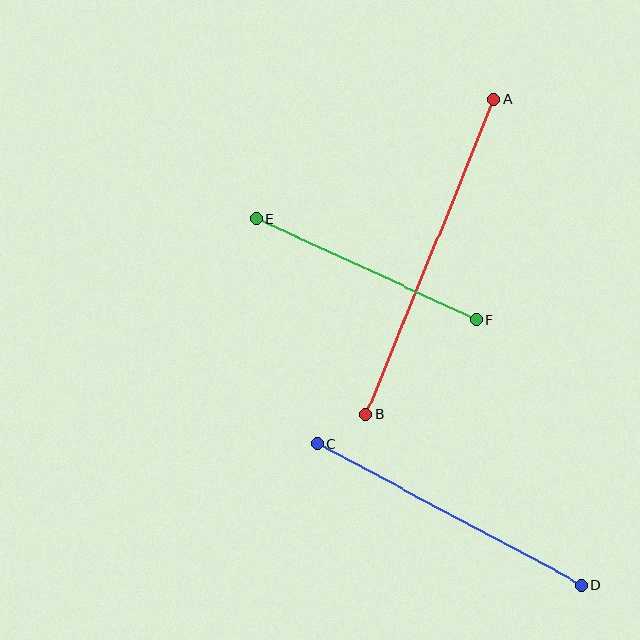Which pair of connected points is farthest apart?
Points A and B are farthest apart.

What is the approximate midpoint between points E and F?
The midpoint is at approximately (366, 269) pixels.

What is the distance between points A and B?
The distance is approximately 340 pixels.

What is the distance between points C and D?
The distance is approximately 300 pixels.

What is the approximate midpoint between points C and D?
The midpoint is at approximately (450, 514) pixels.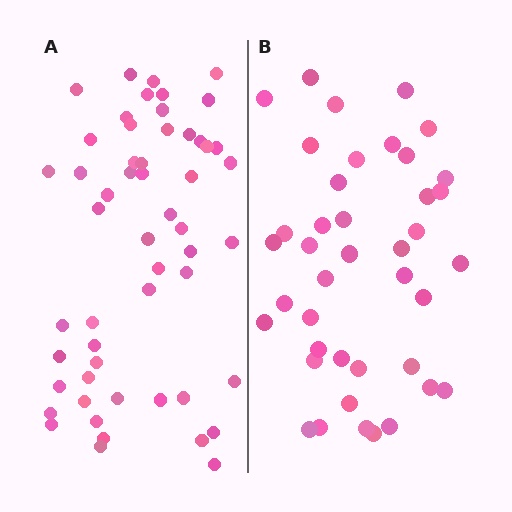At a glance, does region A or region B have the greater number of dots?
Region A (the left region) has more dots.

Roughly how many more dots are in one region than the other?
Region A has approximately 15 more dots than region B.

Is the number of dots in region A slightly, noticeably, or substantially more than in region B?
Region A has noticeably more, but not dramatically so. The ratio is roughly 1.3 to 1.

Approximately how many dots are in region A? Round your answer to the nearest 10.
About 50 dots. (The exact count is 54, which rounds to 50.)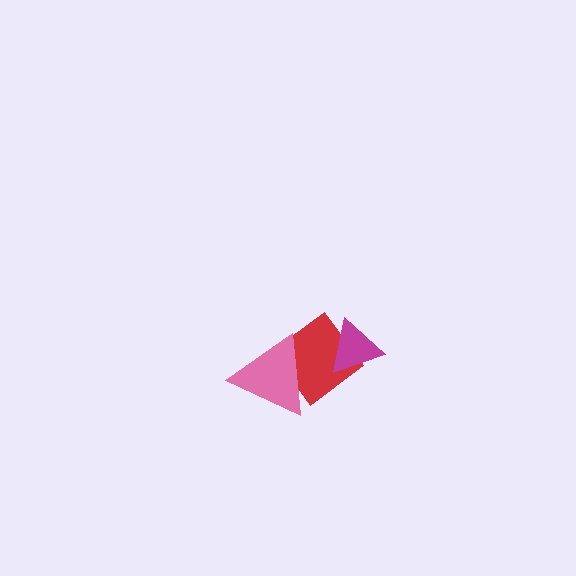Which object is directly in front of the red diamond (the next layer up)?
The magenta triangle is directly in front of the red diamond.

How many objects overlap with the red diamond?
2 objects overlap with the red diamond.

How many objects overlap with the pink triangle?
1 object overlaps with the pink triangle.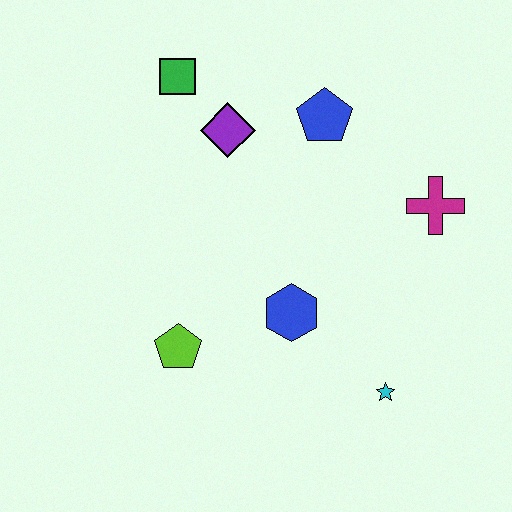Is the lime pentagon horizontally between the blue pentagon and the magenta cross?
No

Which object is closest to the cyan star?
The blue hexagon is closest to the cyan star.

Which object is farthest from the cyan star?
The green square is farthest from the cyan star.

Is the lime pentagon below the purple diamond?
Yes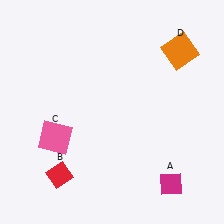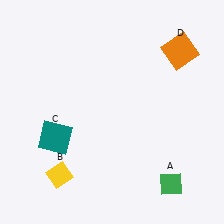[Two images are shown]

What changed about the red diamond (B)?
In Image 1, B is red. In Image 2, it changed to yellow.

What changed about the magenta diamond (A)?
In Image 1, A is magenta. In Image 2, it changed to green.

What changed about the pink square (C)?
In Image 1, C is pink. In Image 2, it changed to teal.